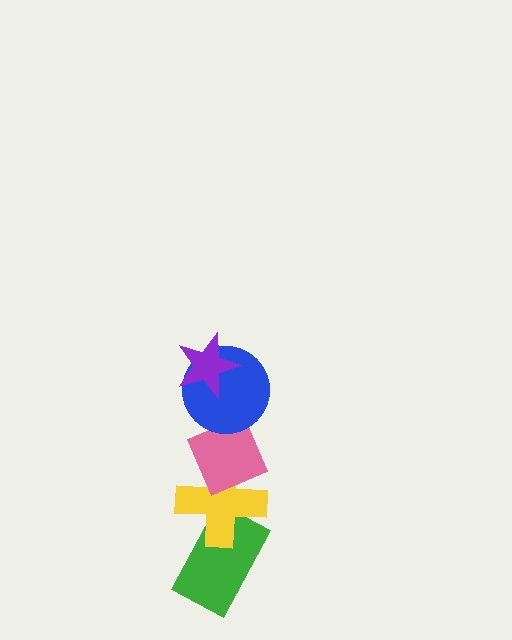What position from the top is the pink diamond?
The pink diamond is 3rd from the top.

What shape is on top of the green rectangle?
The yellow cross is on top of the green rectangle.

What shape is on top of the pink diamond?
The blue circle is on top of the pink diamond.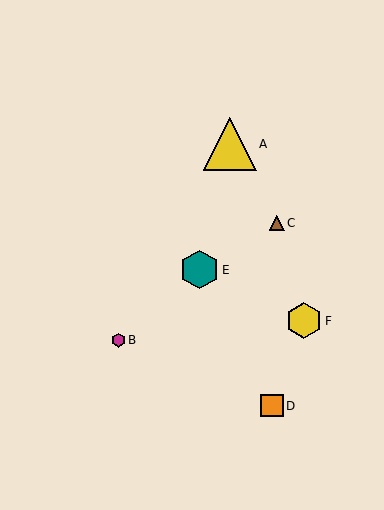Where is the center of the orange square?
The center of the orange square is at (272, 406).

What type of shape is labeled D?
Shape D is an orange square.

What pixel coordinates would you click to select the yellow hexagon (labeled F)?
Click at (304, 321) to select the yellow hexagon F.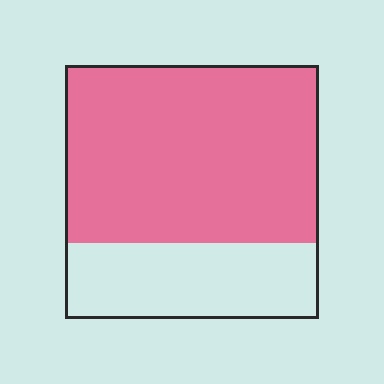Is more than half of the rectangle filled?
Yes.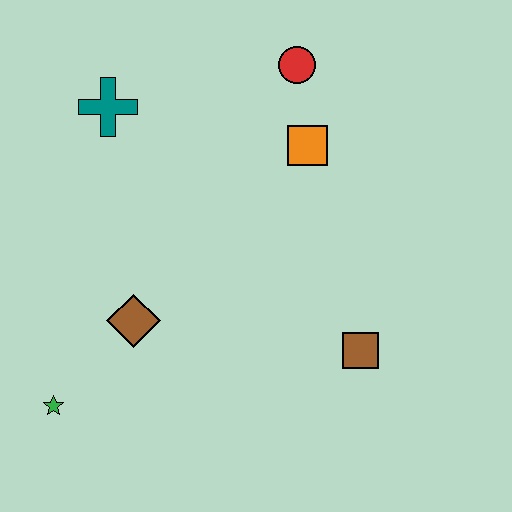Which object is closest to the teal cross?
The red circle is closest to the teal cross.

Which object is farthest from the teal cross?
The brown square is farthest from the teal cross.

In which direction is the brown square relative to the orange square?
The brown square is below the orange square.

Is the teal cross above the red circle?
No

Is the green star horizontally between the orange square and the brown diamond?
No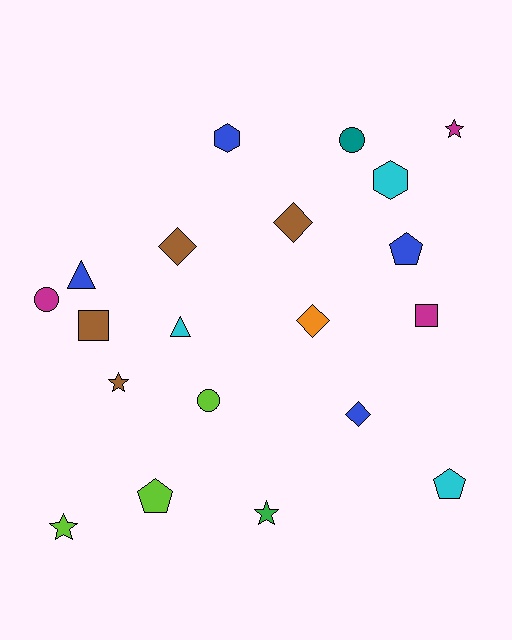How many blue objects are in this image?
There are 4 blue objects.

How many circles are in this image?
There are 3 circles.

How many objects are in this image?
There are 20 objects.